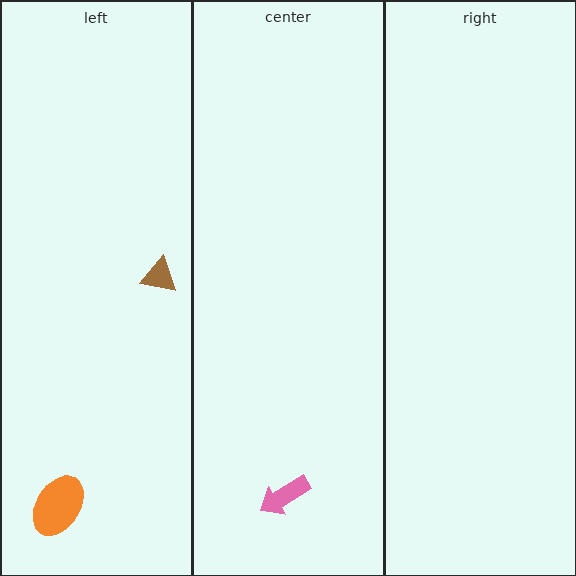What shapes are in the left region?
The brown triangle, the orange ellipse.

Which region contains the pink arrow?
The center region.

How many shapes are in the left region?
2.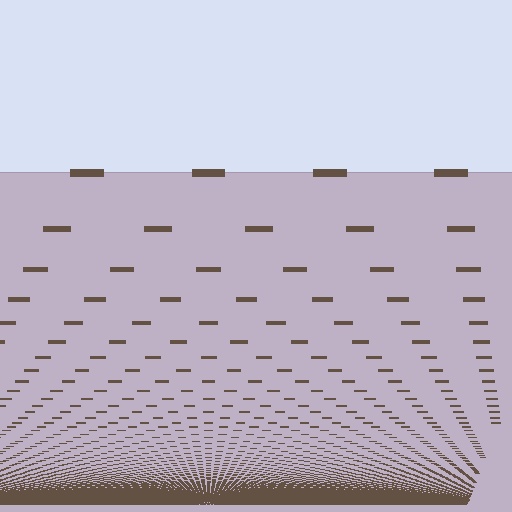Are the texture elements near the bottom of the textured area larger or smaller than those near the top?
Smaller. The gradient is inverted — elements near the bottom are smaller and denser.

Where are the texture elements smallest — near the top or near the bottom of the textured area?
Near the bottom.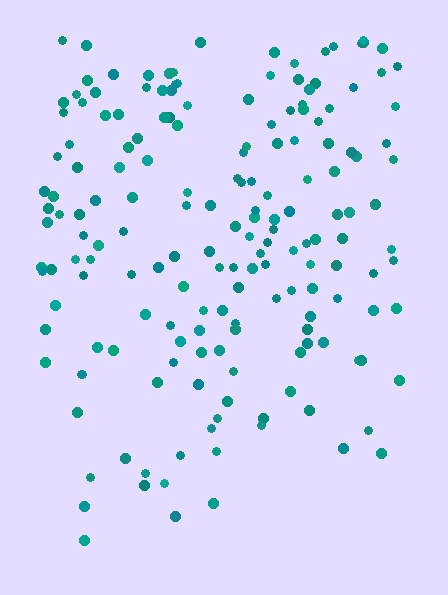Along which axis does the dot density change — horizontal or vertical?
Vertical.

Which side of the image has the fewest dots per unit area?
The bottom.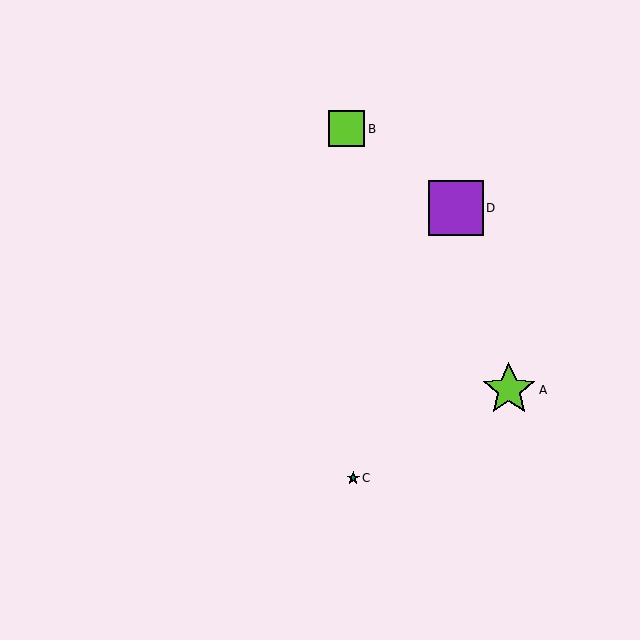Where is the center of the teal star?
The center of the teal star is at (353, 478).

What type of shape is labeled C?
Shape C is a teal star.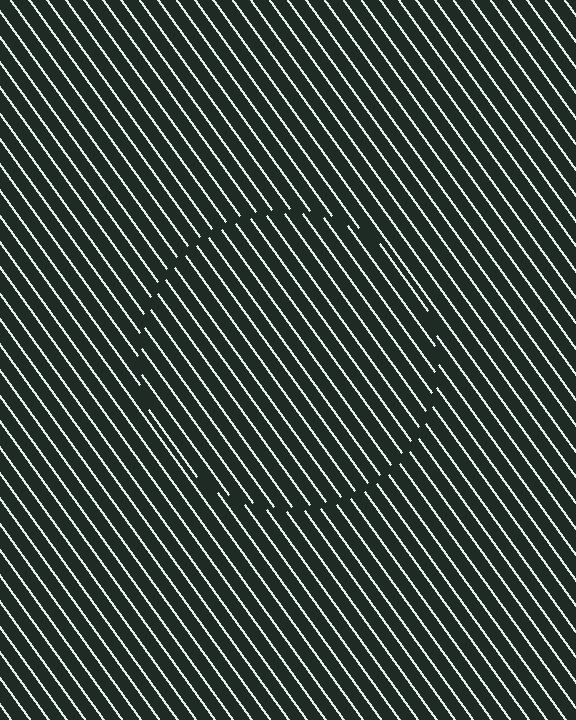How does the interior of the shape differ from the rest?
The interior of the shape contains the same grating, shifted by half a period — the contour is defined by the phase discontinuity where line-ends from the inner and outer gratings abut.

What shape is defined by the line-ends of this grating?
An illusory circle. The interior of the shape contains the same grating, shifted by half a period — the contour is defined by the phase discontinuity where line-ends from the inner and outer gratings abut.